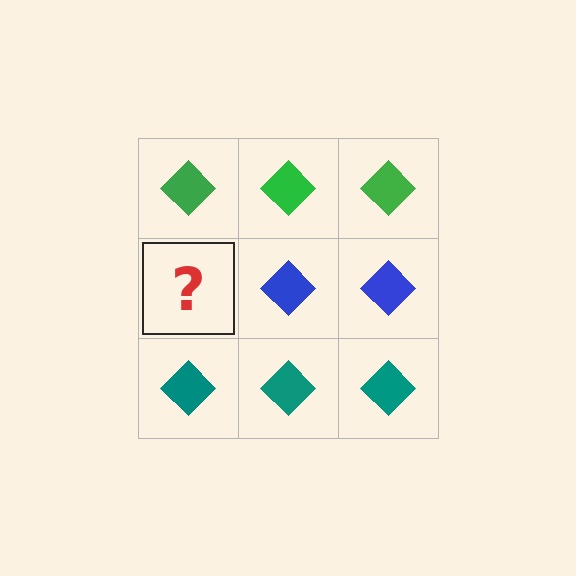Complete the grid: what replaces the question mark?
The question mark should be replaced with a blue diamond.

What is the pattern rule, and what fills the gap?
The rule is that each row has a consistent color. The gap should be filled with a blue diamond.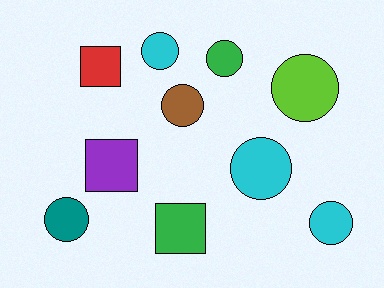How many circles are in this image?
There are 7 circles.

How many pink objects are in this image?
There are no pink objects.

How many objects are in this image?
There are 10 objects.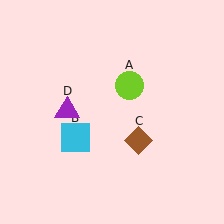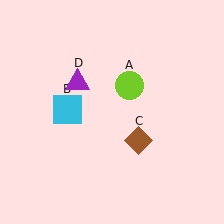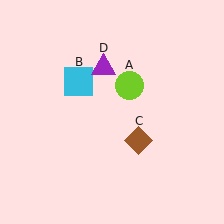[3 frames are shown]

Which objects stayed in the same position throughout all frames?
Lime circle (object A) and brown diamond (object C) remained stationary.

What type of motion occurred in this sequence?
The cyan square (object B), purple triangle (object D) rotated clockwise around the center of the scene.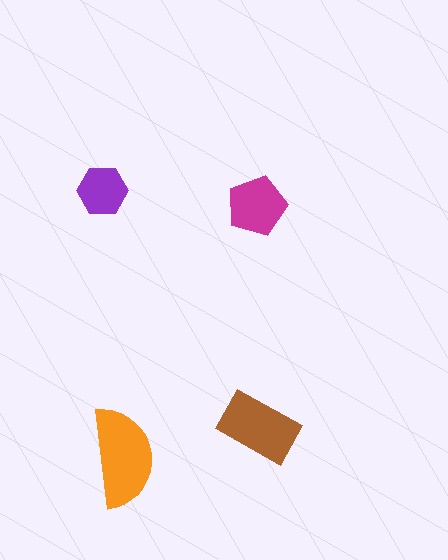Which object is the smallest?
The purple hexagon.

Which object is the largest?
The orange semicircle.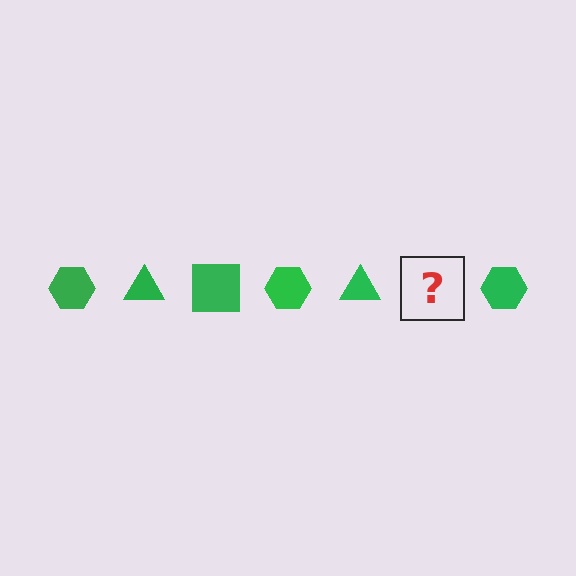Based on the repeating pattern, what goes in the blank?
The blank should be a green square.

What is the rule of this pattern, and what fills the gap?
The rule is that the pattern cycles through hexagon, triangle, square shapes in green. The gap should be filled with a green square.